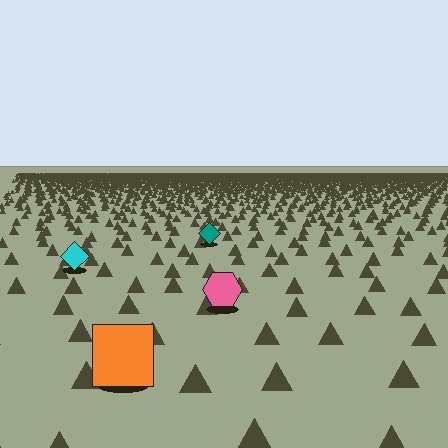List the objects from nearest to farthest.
From nearest to farthest: the orange square, the pink hexagon, the cyan diamond, the teal diamond.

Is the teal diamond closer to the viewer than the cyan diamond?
No. The cyan diamond is closer — you can tell from the texture gradient: the ground texture is coarser near it.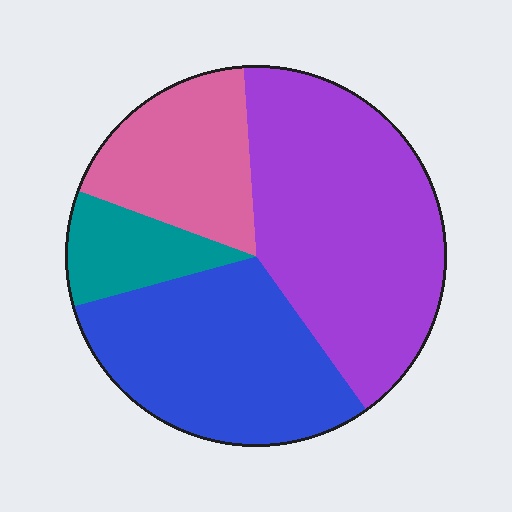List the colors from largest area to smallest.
From largest to smallest: purple, blue, pink, teal.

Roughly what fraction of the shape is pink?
Pink takes up about one fifth (1/5) of the shape.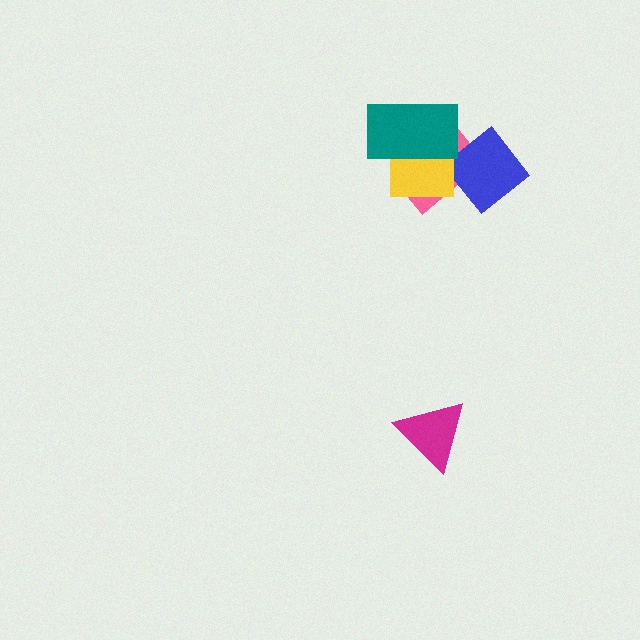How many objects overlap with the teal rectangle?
2 objects overlap with the teal rectangle.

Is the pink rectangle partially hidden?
Yes, it is partially covered by another shape.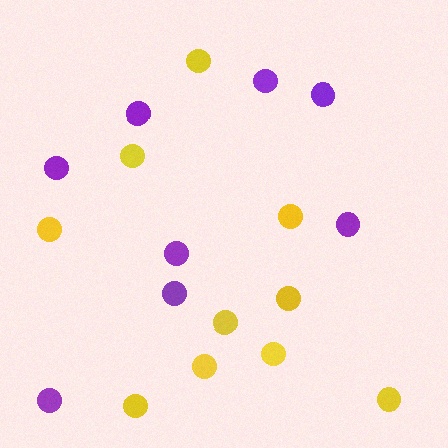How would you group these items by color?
There are 2 groups: one group of yellow circles (10) and one group of purple circles (8).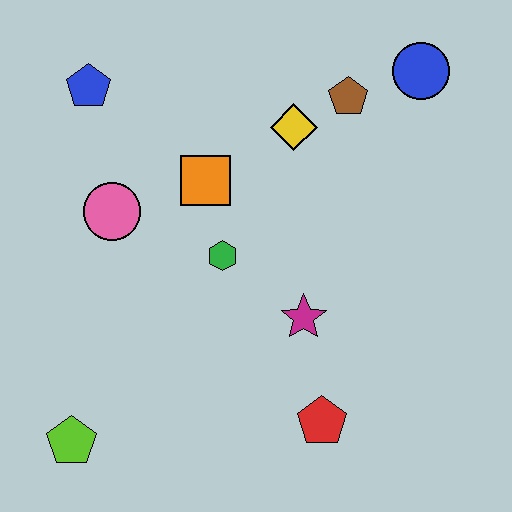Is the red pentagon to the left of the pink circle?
No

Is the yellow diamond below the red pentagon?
No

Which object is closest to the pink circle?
The orange square is closest to the pink circle.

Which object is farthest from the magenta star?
The blue pentagon is farthest from the magenta star.